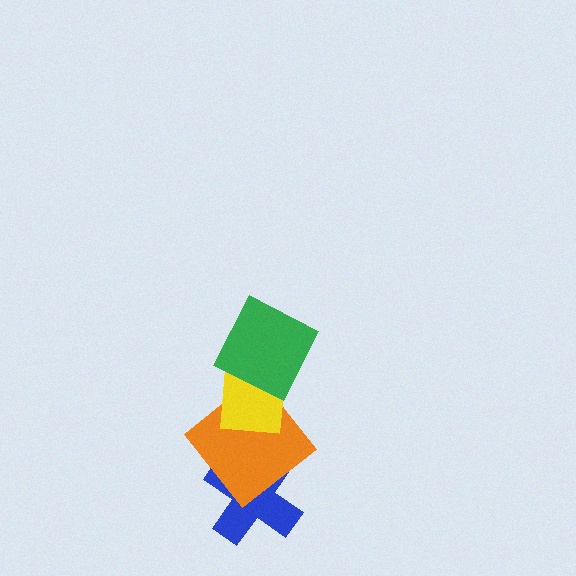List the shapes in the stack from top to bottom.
From top to bottom: the green square, the yellow square, the orange diamond, the blue cross.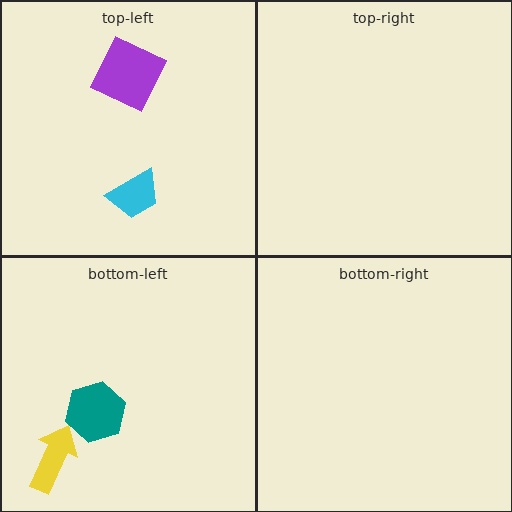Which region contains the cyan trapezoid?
The top-left region.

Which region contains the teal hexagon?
The bottom-left region.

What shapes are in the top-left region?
The purple square, the cyan trapezoid.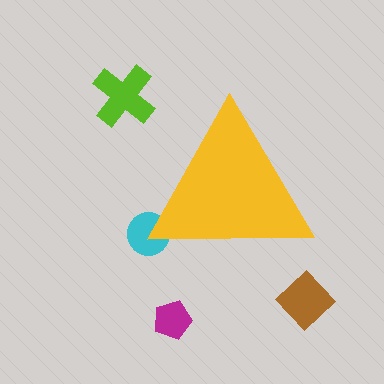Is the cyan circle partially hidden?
Yes, the cyan circle is partially hidden behind the yellow triangle.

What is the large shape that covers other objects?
A yellow triangle.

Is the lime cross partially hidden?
No, the lime cross is fully visible.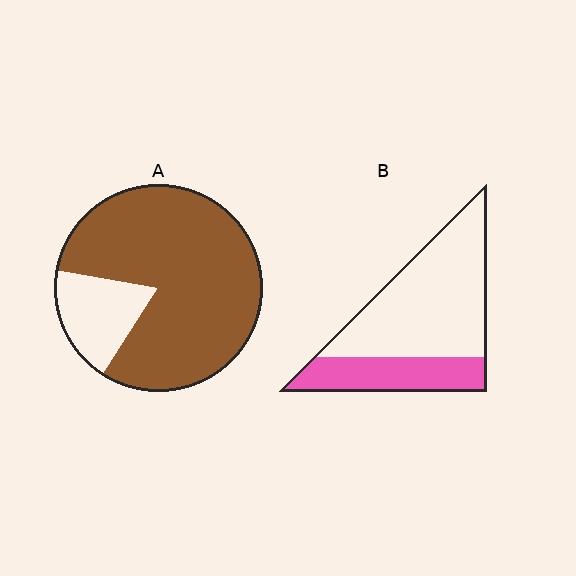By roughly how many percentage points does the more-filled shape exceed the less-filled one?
By roughly 50 percentage points (A over B).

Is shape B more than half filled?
No.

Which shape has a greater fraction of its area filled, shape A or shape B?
Shape A.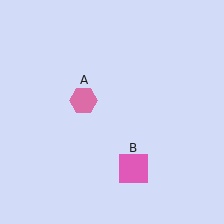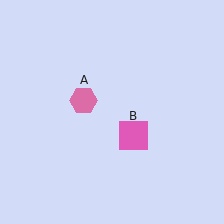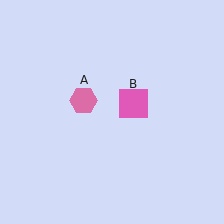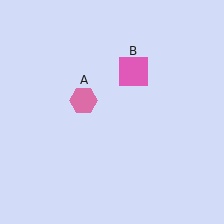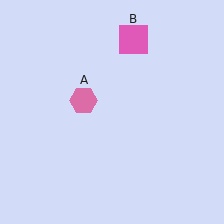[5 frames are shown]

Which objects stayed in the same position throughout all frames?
Pink hexagon (object A) remained stationary.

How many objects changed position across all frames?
1 object changed position: pink square (object B).